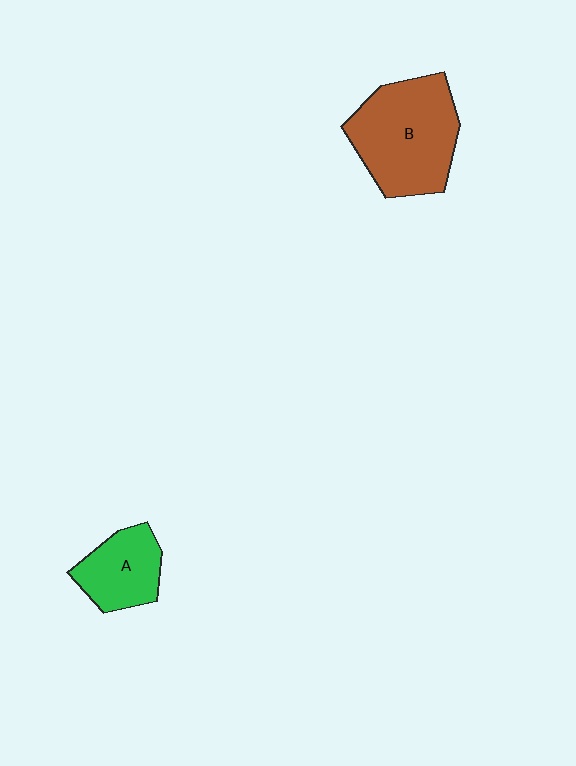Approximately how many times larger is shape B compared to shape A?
Approximately 1.9 times.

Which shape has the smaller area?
Shape A (green).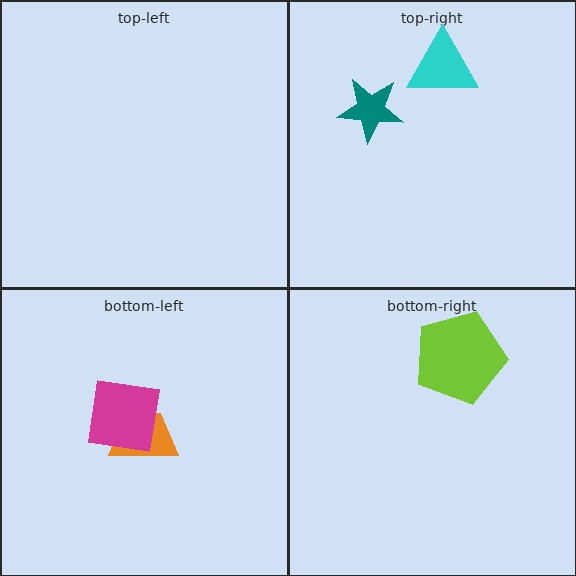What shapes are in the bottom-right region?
The lime pentagon.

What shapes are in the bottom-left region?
The orange trapezoid, the magenta square.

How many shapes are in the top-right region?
2.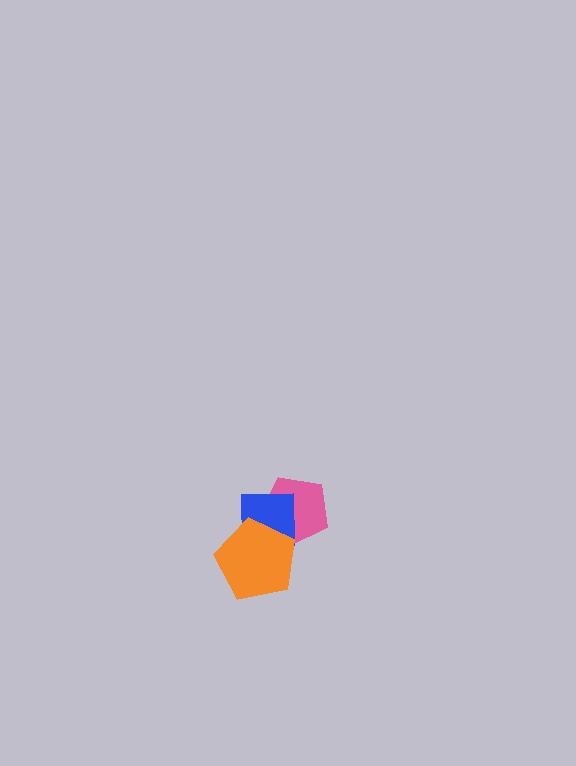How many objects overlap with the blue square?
2 objects overlap with the blue square.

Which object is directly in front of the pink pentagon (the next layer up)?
The blue square is directly in front of the pink pentagon.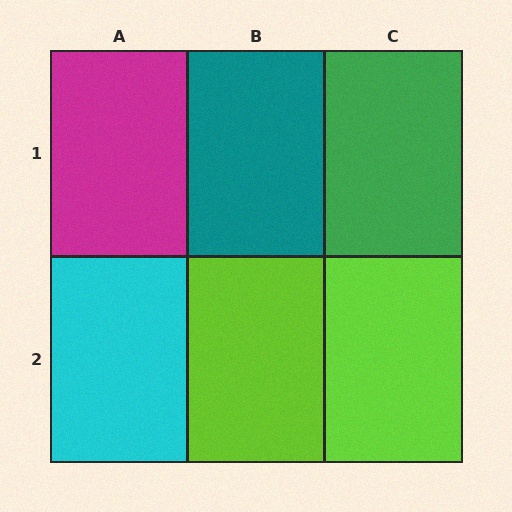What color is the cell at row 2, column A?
Cyan.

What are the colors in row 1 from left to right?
Magenta, teal, green.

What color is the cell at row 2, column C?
Lime.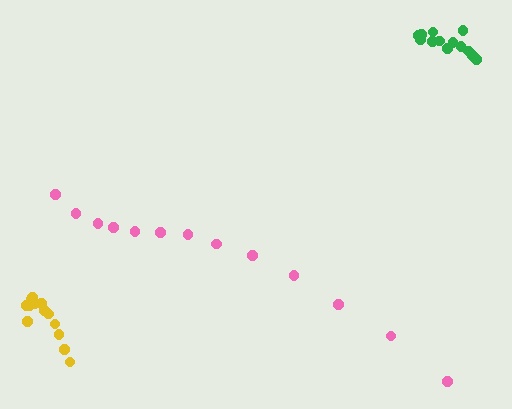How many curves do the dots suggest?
There are 3 distinct paths.